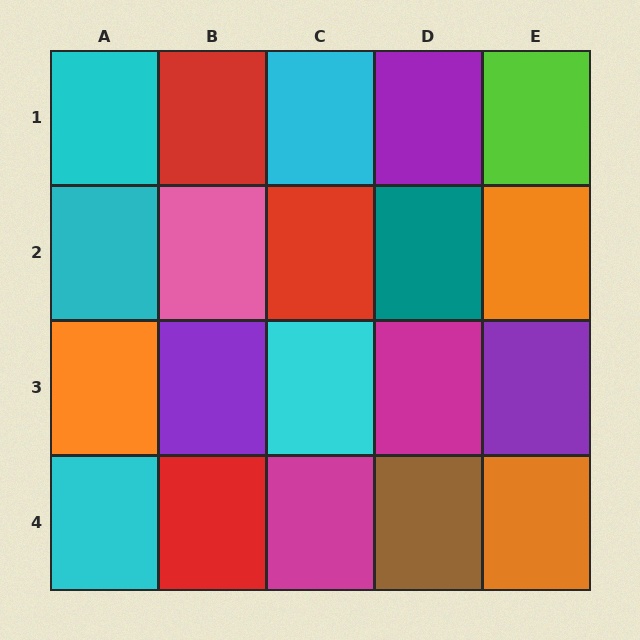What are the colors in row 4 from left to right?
Cyan, red, magenta, brown, orange.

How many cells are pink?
1 cell is pink.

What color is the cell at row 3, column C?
Cyan.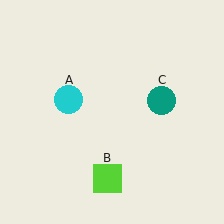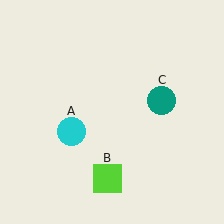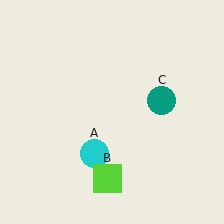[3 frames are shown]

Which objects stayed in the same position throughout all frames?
Lime square (object B) and teal circle (object C) remained stationary.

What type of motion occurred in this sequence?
The cyan circle (object A) rotated counterclockwise around the center of the scene.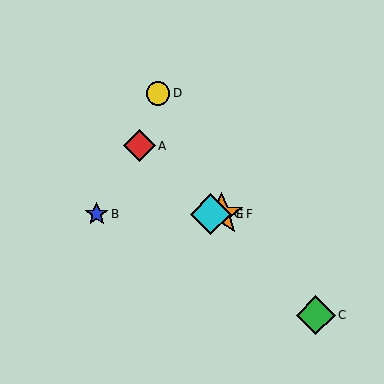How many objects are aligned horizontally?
4 objects (B, E, F, G) are aligned horizontally.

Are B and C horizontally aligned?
No, B is at y≈214 and C is at y≈315.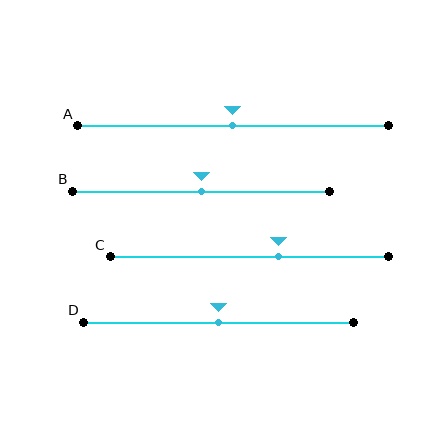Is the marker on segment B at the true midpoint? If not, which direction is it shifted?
Yes, the marker on segment B is at the true midpoint.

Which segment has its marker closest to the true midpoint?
Segment A has its marker closest to the true midpoint.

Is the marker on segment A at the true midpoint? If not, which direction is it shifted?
Yes, the marker on segment A is at the true midpoint.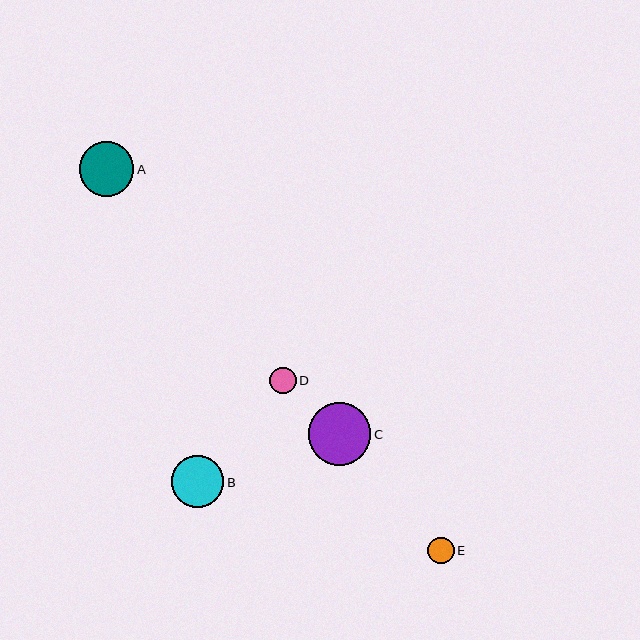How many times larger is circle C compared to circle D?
Circle C is approximately 2.4 times the size of circle D.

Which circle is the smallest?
Circle D is the smallest with a size of approximately 26 pixels.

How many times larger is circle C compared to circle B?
Circle C is approximately 1.2 times the size of circle B.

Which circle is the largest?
Circle C is the largest with a size of approximately 63 pixels.